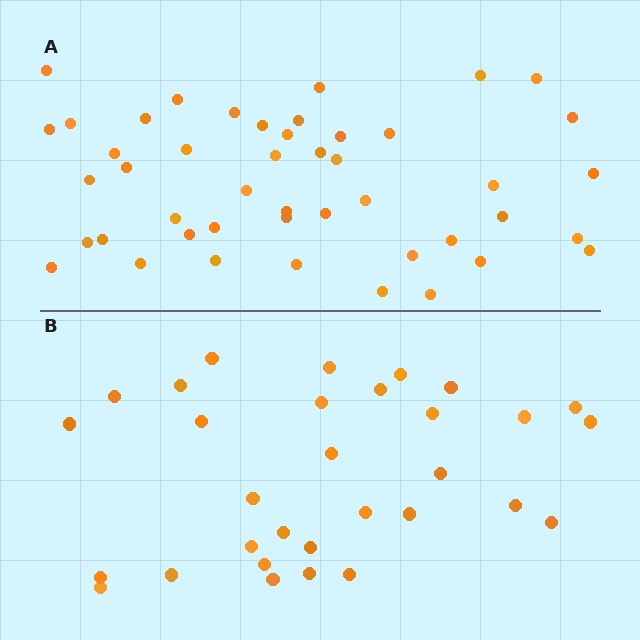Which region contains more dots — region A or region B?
Region A (the top region) has more dots.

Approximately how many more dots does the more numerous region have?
Region A has approximately 15 more dots than region B.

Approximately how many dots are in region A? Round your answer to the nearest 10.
About 50 dots. (The exact count is 46, which rounds to 50.)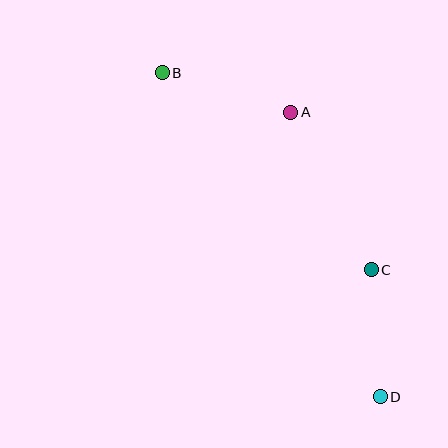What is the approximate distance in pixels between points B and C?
The distance between B and C is approximately 287 pixels.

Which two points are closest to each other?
Points C and D are closest to each other.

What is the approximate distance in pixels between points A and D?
The distance between A and D is approximately 298 pixels.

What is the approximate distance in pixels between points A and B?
The distance between A and B is approximately 135 pixels.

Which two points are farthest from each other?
Points B and D are farthest from each other.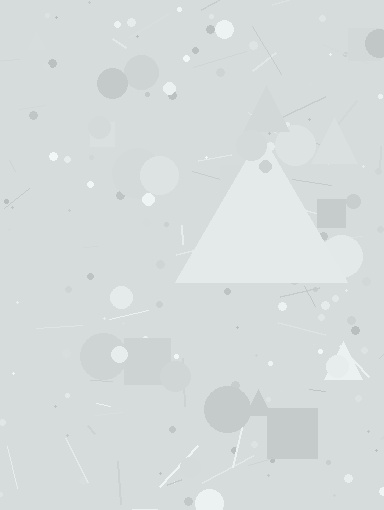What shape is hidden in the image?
A triangle is hidden in the image.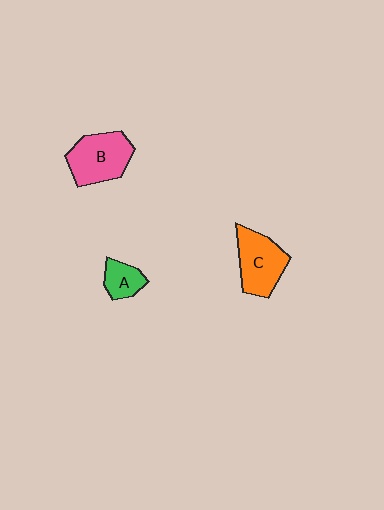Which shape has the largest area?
Shape B (pink).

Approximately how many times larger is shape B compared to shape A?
Approximately 2.1 times.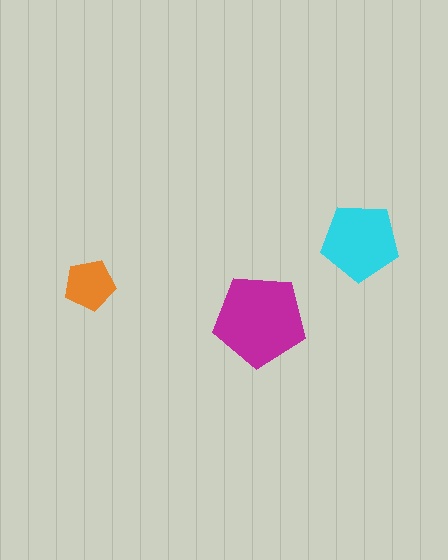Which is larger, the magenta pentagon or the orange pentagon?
The magenta one.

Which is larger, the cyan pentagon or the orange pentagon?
The cyan one.